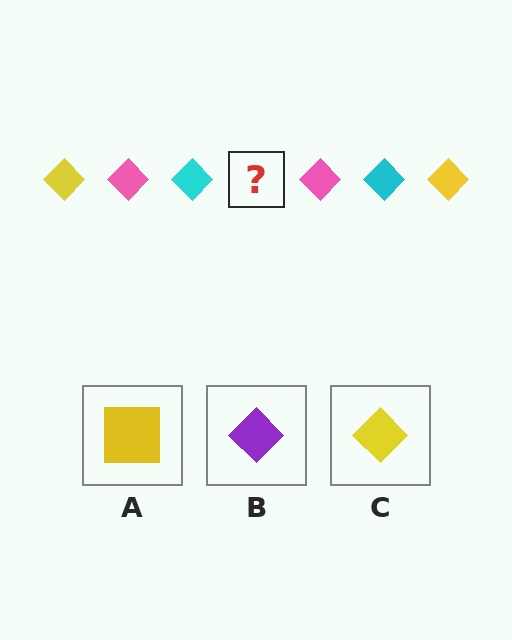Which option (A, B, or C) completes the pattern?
C.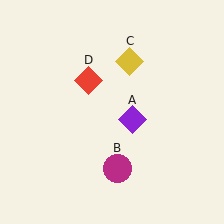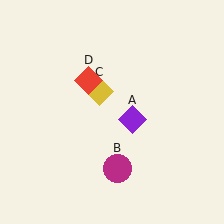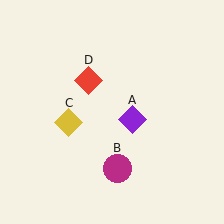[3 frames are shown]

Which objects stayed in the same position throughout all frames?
Purple diamond (object A) and magenta circle (object B) and red diamond (object D) remained stationary.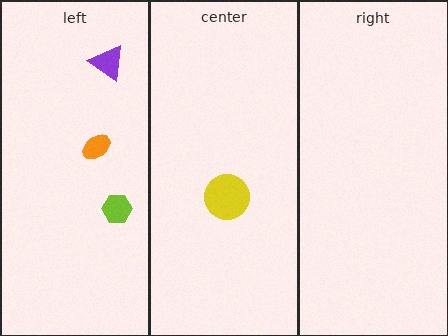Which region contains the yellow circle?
The center region.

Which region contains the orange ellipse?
The left region.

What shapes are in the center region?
The yellow circle.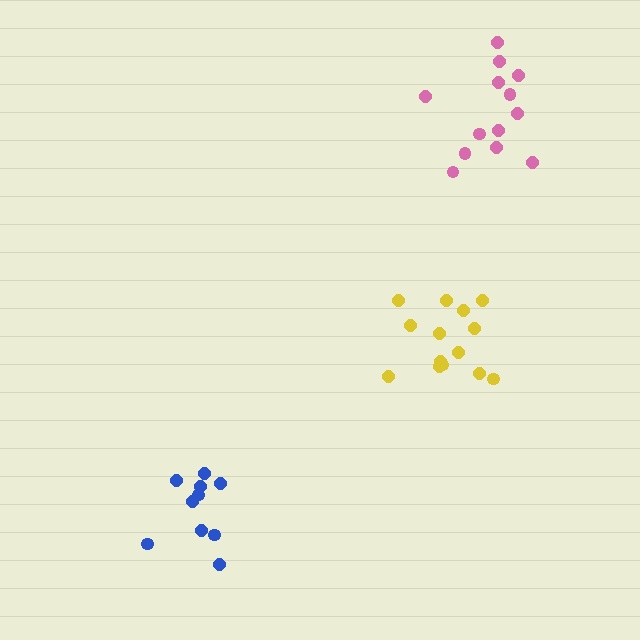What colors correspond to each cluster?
The clusters are colored: yellow, pink, blue.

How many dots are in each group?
Group 1: 14 dots, Group 2: 13 dots, Group 3: 11 dots (38 total).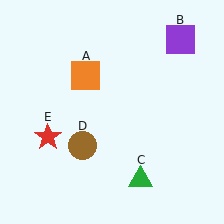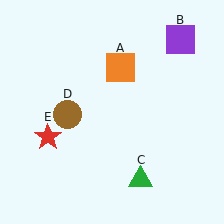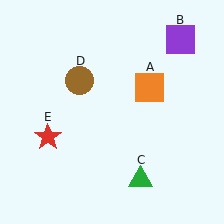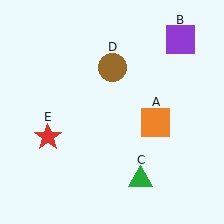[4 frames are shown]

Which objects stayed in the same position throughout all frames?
Purple square (object B) and green triangle (object C) and red star (object E) remained stationary.